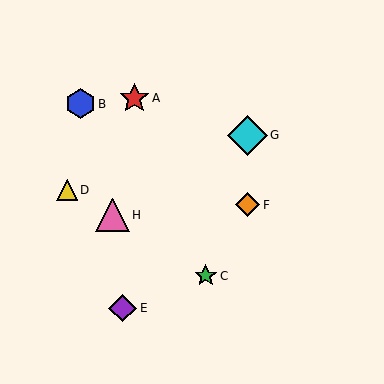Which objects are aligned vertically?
Objects F, G are aligned vertically.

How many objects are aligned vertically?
2 objects (F, G) are aligned vertically.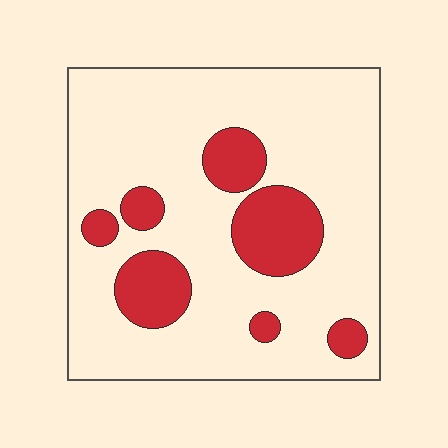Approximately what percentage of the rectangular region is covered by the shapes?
Approximately 20%.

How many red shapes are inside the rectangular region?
7.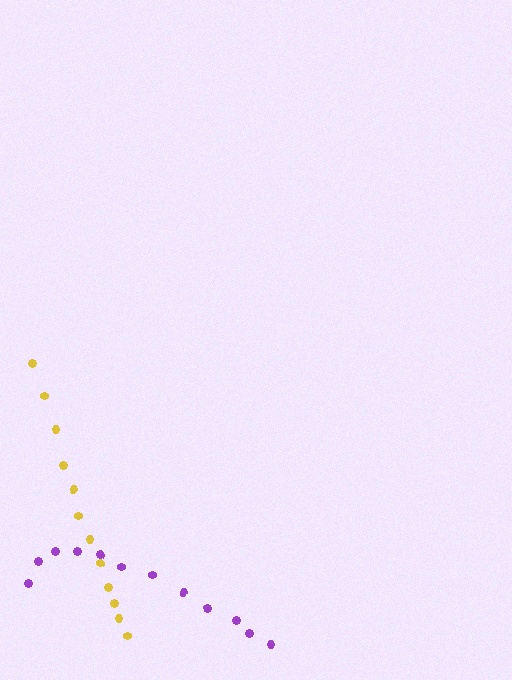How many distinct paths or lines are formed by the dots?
There are 2 distinct paths.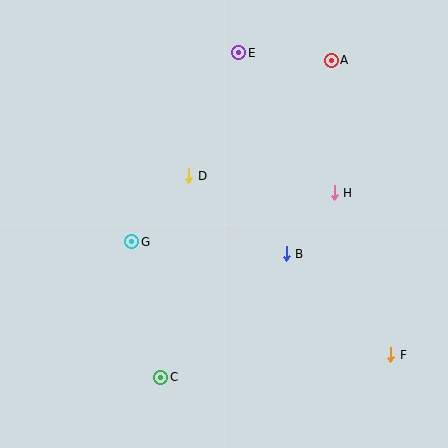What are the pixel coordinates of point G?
Point G is at (132, 242).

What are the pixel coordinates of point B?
Point B is at (286, 254).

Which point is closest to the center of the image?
Point D at (189, 176) is closest to the center.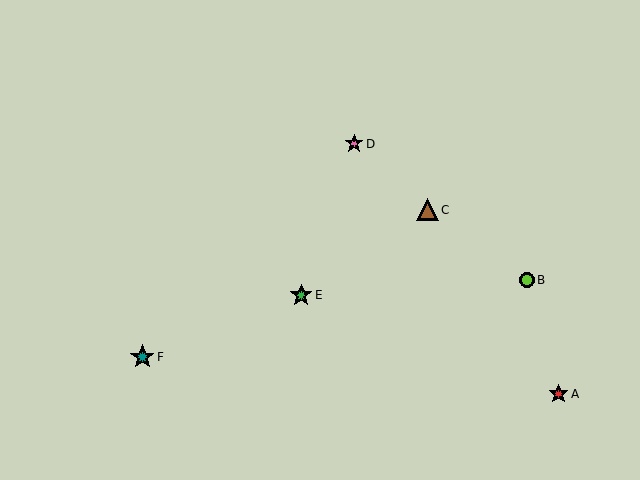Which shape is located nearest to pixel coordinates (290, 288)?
The green star (labeled E) at (301, 295) is nearest to that location.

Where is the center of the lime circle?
The center of the lime circle is at (527, 280).